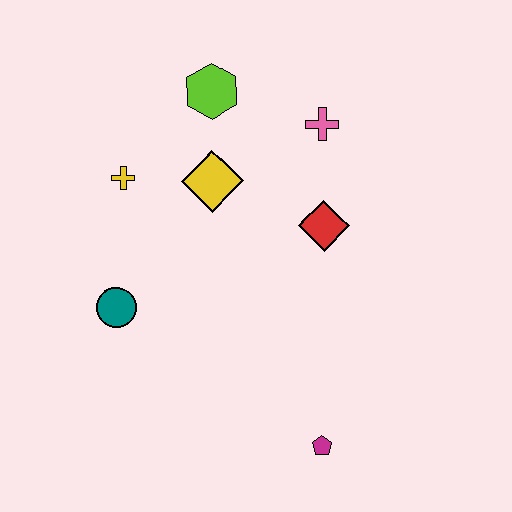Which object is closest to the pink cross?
The red diamond is closest to the pink cross.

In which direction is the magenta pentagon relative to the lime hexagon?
The magenta pentagon is below the lime hexagon.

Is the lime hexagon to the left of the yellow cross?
No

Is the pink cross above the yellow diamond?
Yes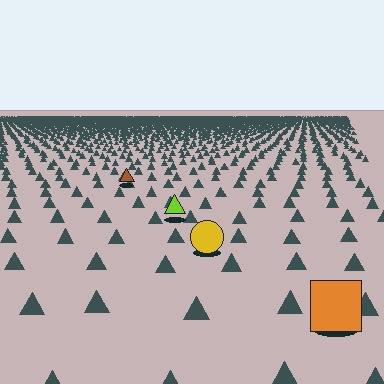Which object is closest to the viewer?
The orange square is closest. The texture marks near it are larger and more spread out.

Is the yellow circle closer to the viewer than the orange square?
No. The orange square is closer — you can tell from the texture gradient: the ground texture is coarser near it.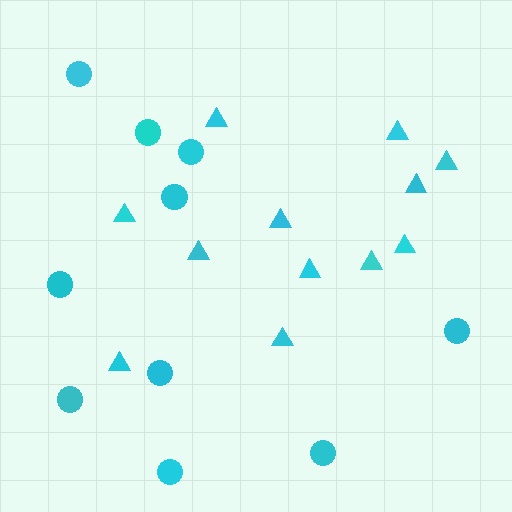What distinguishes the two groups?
There are 2 groups: one group of circles (10) and one group of triangles (12).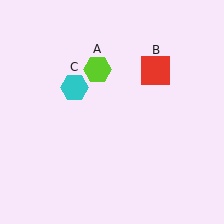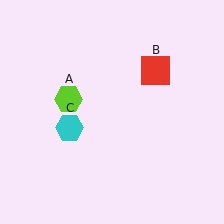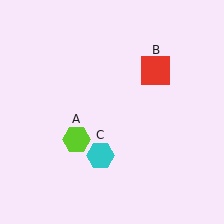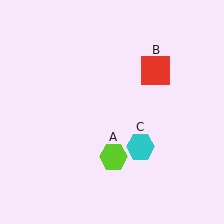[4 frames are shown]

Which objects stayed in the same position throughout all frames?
Red square (object B) remained stationary.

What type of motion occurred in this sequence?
The lime hexagon (object A), cyan hexagon (object C) rotated counterclockwise around the center of the scene.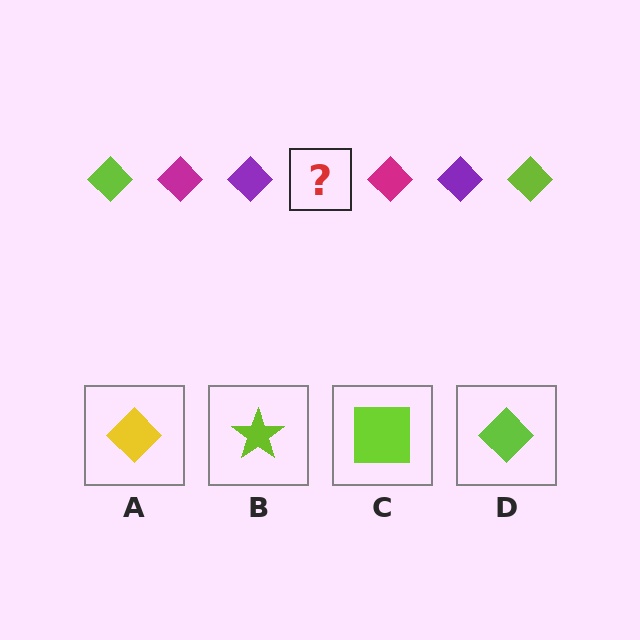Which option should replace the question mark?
Option D.